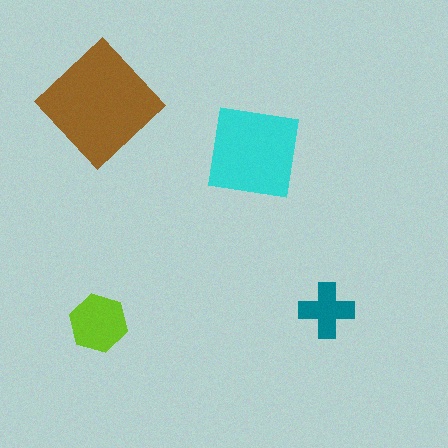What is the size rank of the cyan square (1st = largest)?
2nd.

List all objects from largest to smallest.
The brown diamond, the cyan square, the lime hexagon, the teal cross.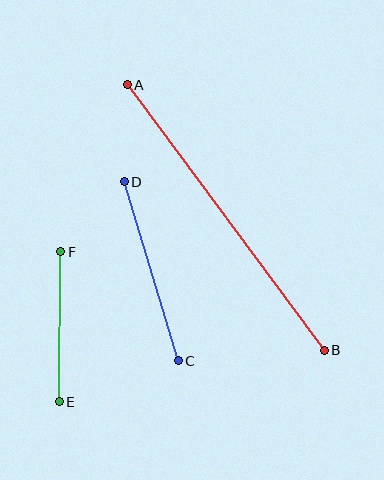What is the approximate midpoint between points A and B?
The midpoint is at approximately (226, 217) pixels.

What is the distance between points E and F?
The distance is approximately 150 pixels.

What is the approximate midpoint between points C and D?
The midpoint is at approximately (151, 271) pixels.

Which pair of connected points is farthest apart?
Points A and B are farthest apart.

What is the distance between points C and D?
The distance is approximately 187 pixels.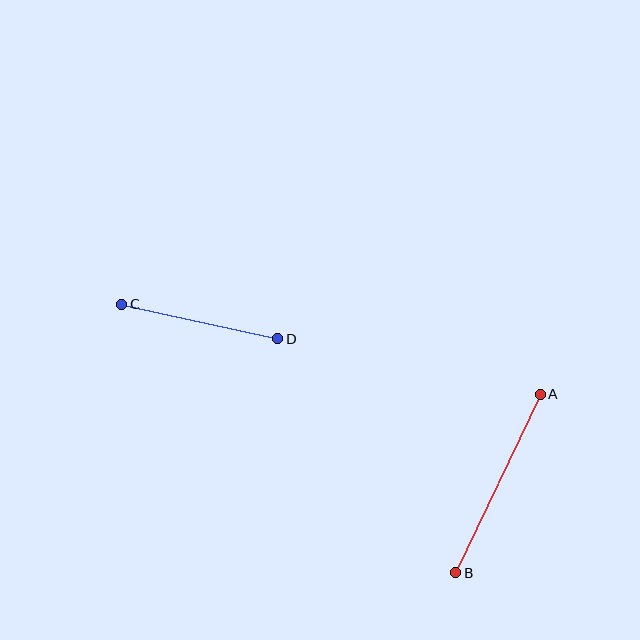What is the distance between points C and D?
The distance is approximately 159 pixels.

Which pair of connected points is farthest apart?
Points A and B are farthest apart.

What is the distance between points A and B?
The distance is approximately 197 pixels.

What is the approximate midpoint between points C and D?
The midpoint is at approximately (200, 321) pixels.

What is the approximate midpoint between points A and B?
The midpoint is at approximately (498, 484) pixels.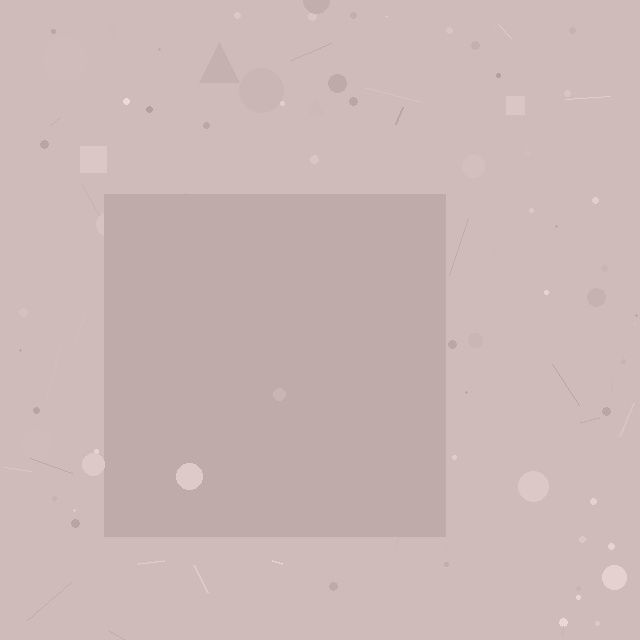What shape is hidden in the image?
A square is hidden in the image.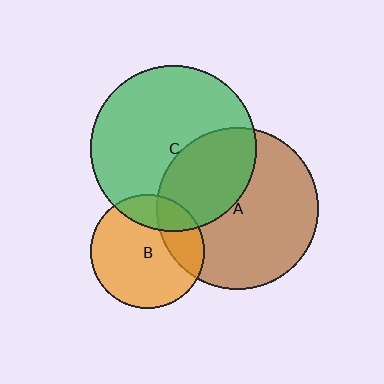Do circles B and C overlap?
Yes.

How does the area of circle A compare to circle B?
Approximately 2.0 times.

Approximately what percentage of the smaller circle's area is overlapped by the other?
Approximately 20%.